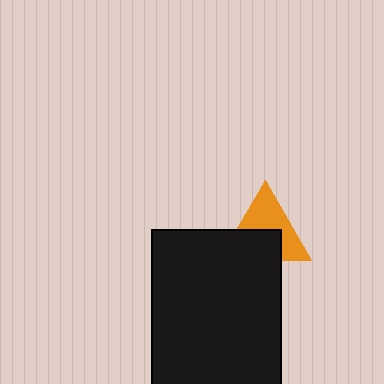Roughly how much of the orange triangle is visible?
About half of it is visible (roughly 55%).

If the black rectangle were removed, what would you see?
You would see the complete orange triangle.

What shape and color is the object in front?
The object in front is a black rectangle.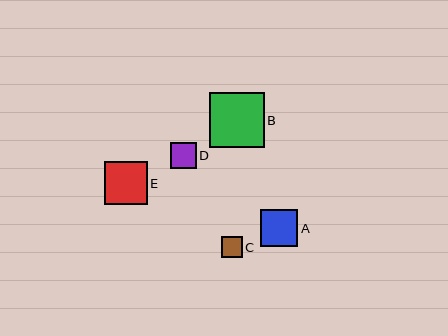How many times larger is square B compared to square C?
Square B is approximately 2.7 times the size of square C.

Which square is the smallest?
Square C is the smallest with a size of approximately 20 pixels.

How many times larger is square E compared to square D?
Square E is approximately 1.7 times the size of square D.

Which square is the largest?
Square B is the largest with a size of approximately 55 pixels.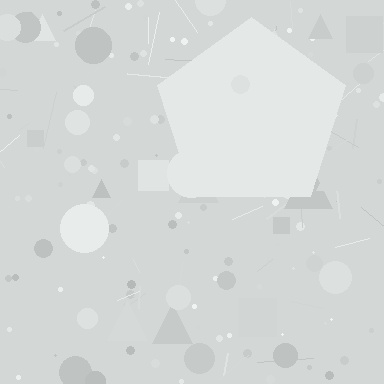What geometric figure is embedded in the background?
A pentagon is embedded in the background.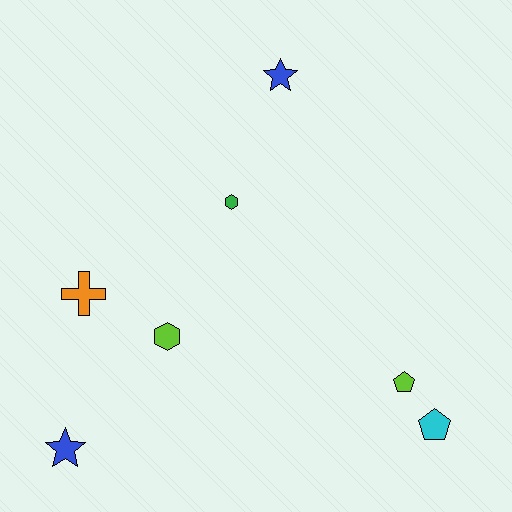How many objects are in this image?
There are 7 objects.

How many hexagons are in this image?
There are 2 hexagons.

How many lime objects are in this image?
There are 2 lime objects.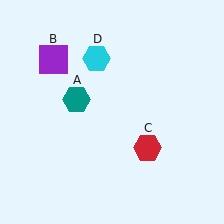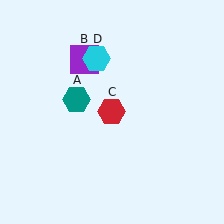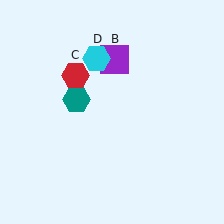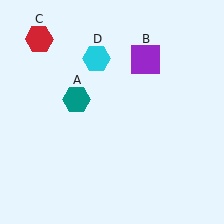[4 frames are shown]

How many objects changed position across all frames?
2 objects changed position: purple square (object B), red hexagon (object C).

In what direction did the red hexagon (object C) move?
The red hexagon (object C) moved up and to the left.